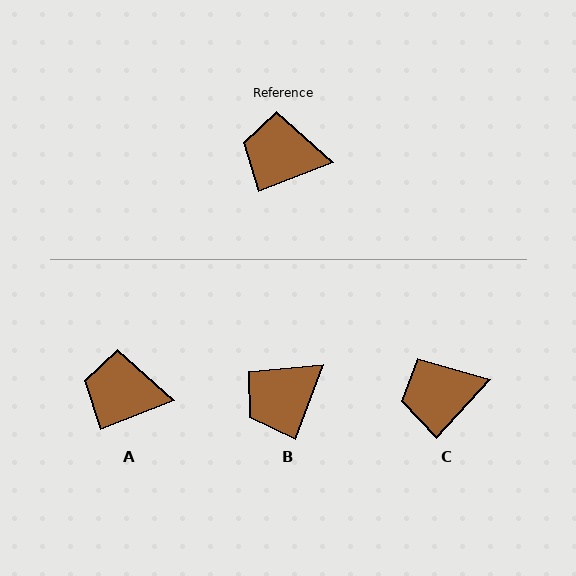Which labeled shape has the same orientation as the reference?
A.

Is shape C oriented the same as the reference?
No, it is off by about 26 degrees.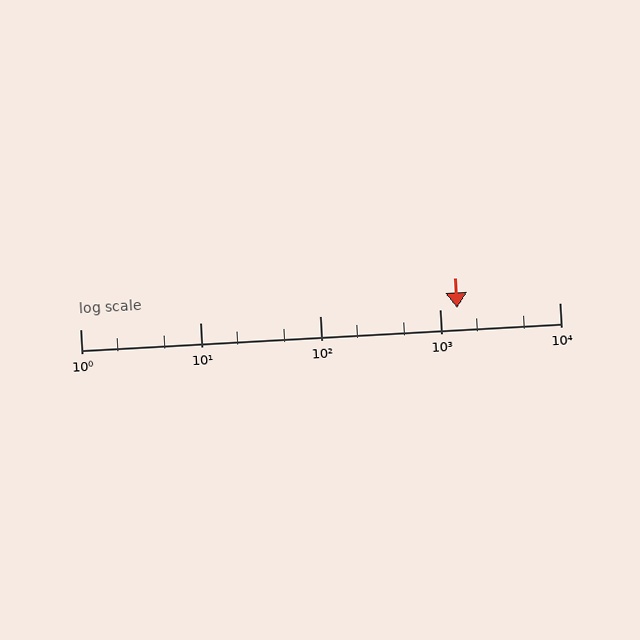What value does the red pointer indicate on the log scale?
The pointer indicates approximately 1400.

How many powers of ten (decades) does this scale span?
The scale spans 4 decades, from 1 to 10000.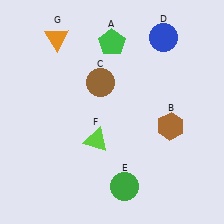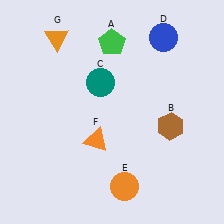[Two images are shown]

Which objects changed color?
C changed from brown to teal. E changed from green to orange. F changed from lime to orange.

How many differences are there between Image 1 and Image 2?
There are 3 differences between the two images.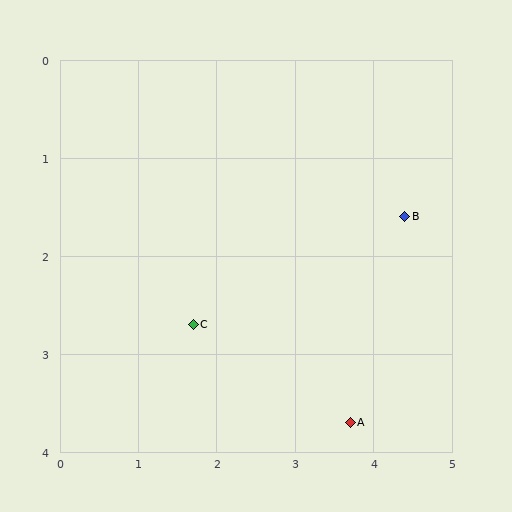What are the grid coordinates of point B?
Point B is at approximately (4.4, 1.6).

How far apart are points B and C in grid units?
Points B and C are about 2.9 grid units apart.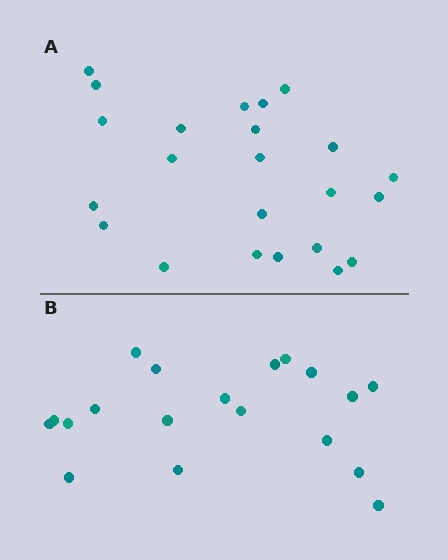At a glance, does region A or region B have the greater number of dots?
Region A (the top region) has more dots.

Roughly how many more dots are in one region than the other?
Region A has about 4 more dots than region B.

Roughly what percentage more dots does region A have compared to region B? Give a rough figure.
About 20% more.